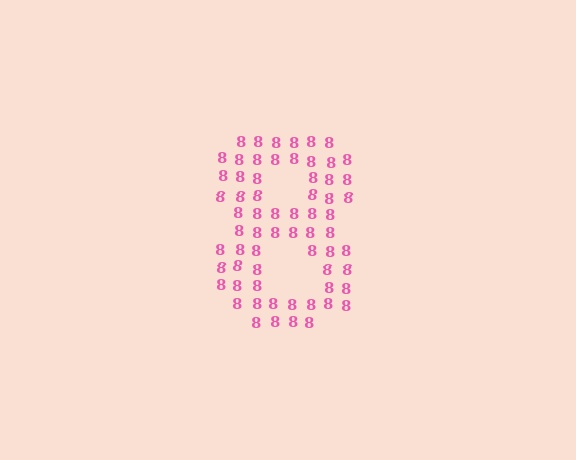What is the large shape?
The large shape is the digit 8.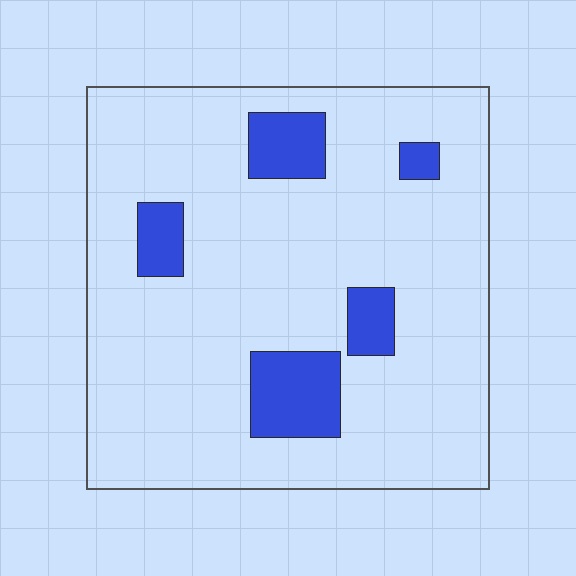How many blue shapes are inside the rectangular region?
5.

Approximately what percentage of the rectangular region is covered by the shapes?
Approximately 15%.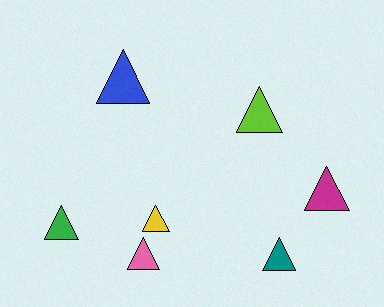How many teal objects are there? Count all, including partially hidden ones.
There is 1 teal object.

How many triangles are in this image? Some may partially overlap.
There are 7 triangles.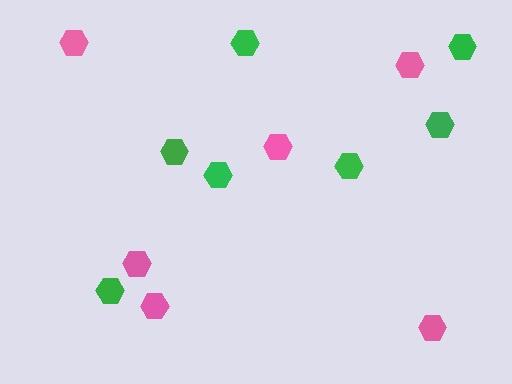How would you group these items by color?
There are 2 groups: one group of green hexagons (7) and one group of pink hexagons (6).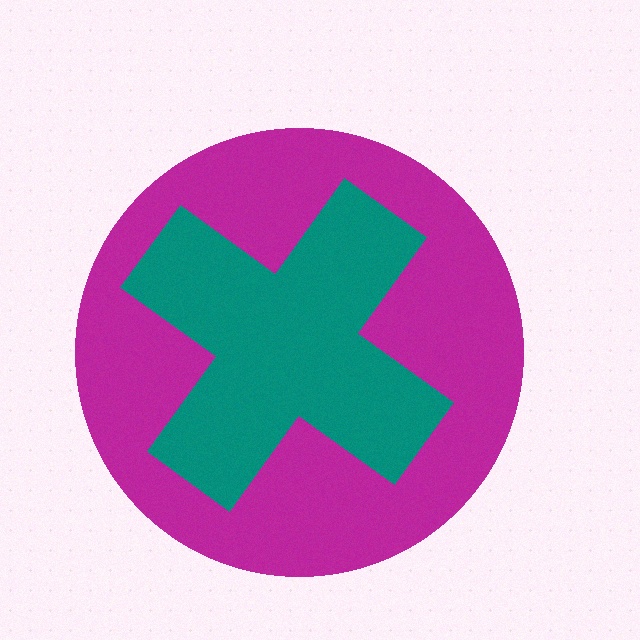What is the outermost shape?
The magenta circle.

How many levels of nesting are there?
2.